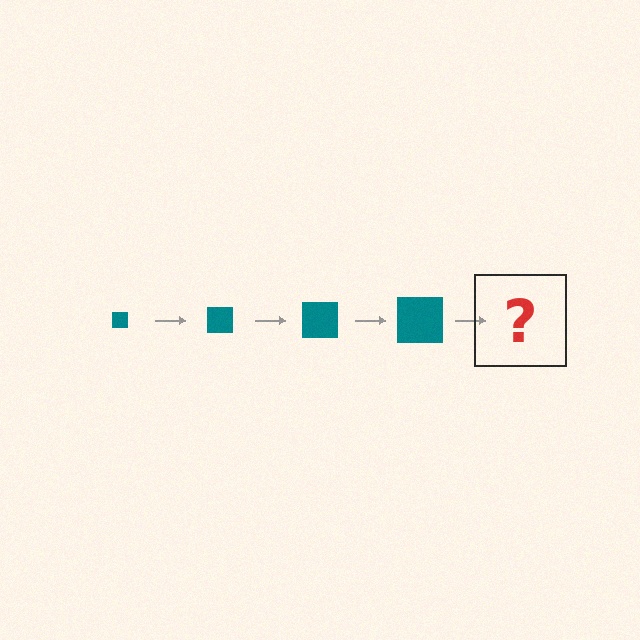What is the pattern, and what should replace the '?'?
The pattern is that the square gets progressively larger each step. The '?' should be a teal square, larger than the previous one.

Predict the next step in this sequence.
The next step is a teal square, larger than the previous one.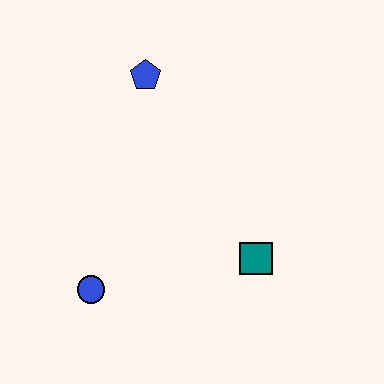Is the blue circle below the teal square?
Yes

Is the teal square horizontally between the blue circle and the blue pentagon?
No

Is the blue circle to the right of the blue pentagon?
No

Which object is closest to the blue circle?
The teal square is closest to the blue circle.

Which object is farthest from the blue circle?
The blue pentagon is farthest from the blue circle.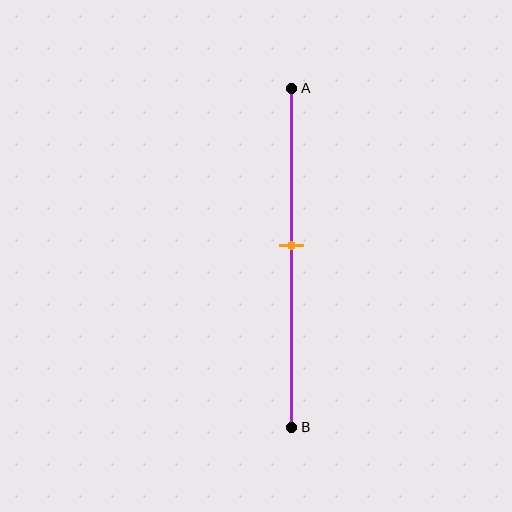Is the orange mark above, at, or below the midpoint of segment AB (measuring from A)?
The orange mark is above the midpoint of segment AB.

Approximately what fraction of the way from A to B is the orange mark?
The orange mark is approximately 45% of the way from A to B.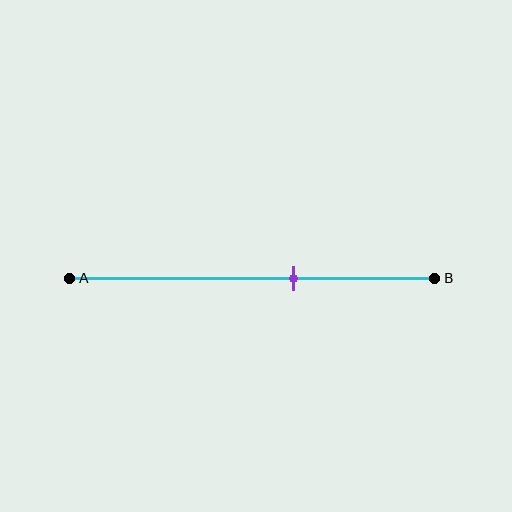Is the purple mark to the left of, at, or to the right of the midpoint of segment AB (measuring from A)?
The purple mark is to the right of the midpoint of segment AB.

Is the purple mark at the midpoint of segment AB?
No, the mark is at about 60% from A, not at the 50% midpoint.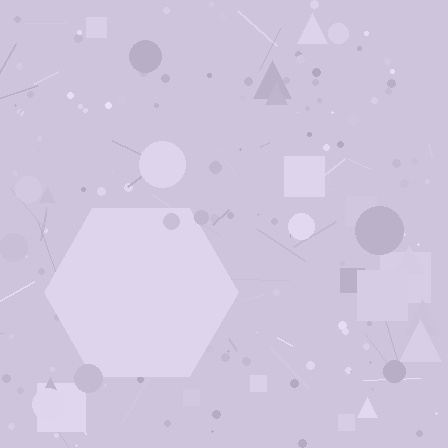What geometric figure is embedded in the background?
A hexagon is embedded in the background.